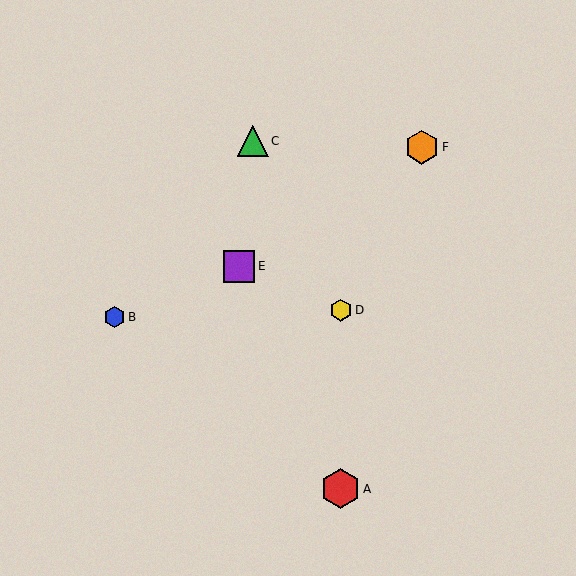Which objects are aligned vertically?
Objects A, D are aligned vertically.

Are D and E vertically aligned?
No, D is at x≈341 and E is at x≈239.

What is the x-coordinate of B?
Object B is at x≈114.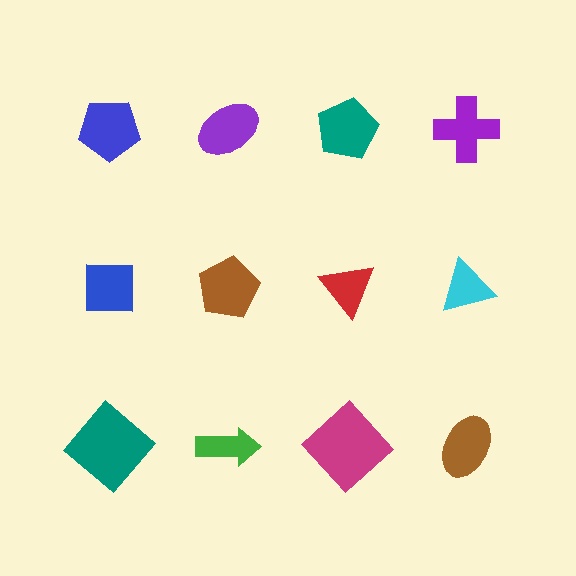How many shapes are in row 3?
4 shapes.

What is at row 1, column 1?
A blue pentagon.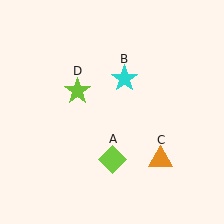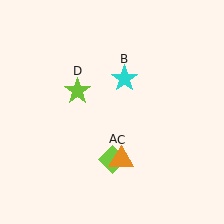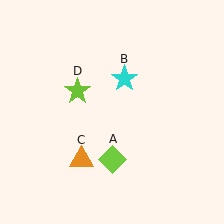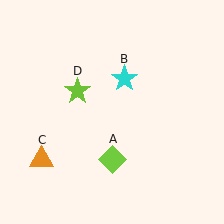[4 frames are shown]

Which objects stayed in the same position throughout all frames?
Lime diamond (object A) and cyan star (object B) and lime star (object D) remained stationary.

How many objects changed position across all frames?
1 object changed position: orange triangle (object C).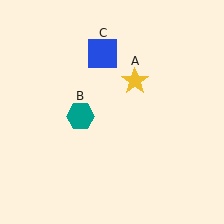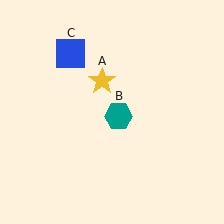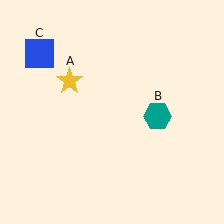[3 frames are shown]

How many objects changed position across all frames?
3 objects changed position: yellow star (object A), teal hexagon (object B), blue square (object C).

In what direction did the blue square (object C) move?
The blue square (object C) moved left.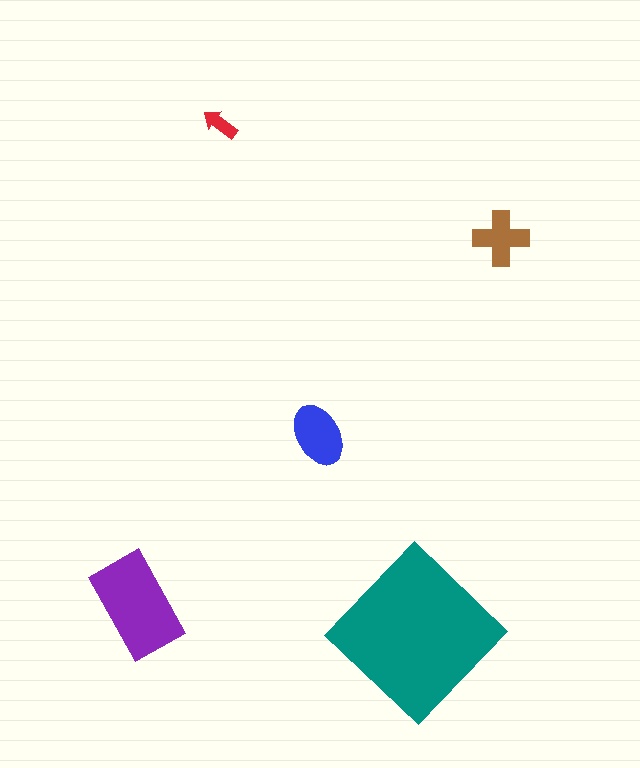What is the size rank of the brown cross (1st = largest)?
4th.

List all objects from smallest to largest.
The red arrow, the brown cross, the blue ellipse, the purple rectangle, the teal diamond.